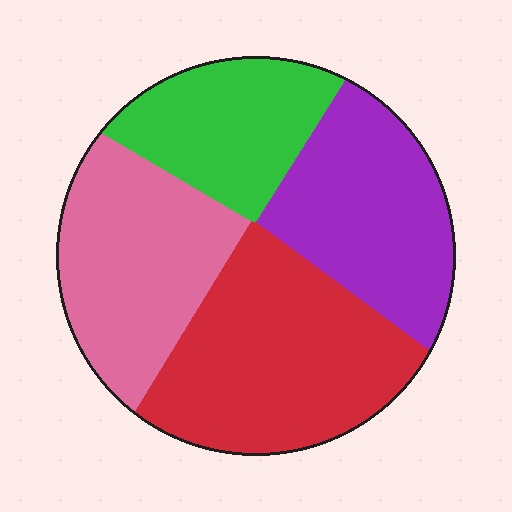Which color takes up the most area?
Red, at roughly 30%.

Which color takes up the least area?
Green, at roughly 20%.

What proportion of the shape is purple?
Purple covers around 25% of the shape.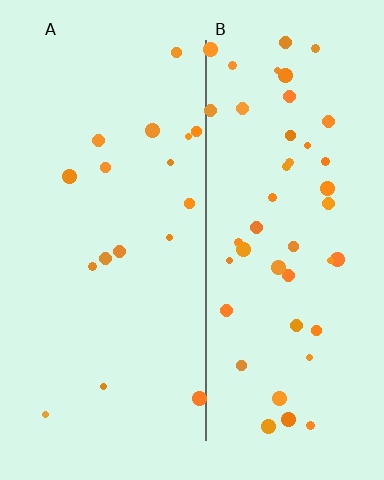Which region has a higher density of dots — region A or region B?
B (the right).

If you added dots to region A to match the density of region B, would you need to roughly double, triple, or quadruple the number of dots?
Approximately triple.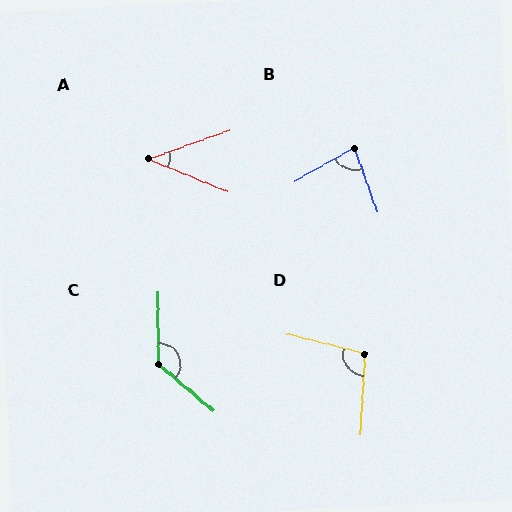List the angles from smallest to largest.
A (42°), B (81°), D (101°), C (131°).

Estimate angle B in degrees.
Approximately 81 degrees.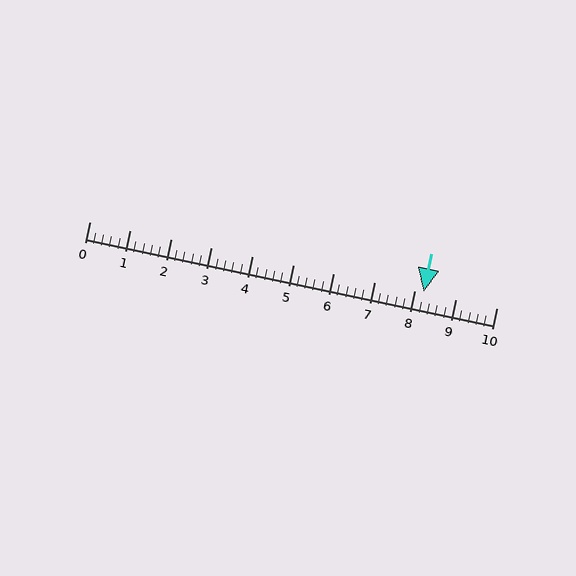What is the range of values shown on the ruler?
The ruler shows values from 0 to 10.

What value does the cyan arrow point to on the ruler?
The cyan arrow points to approximately 8.2.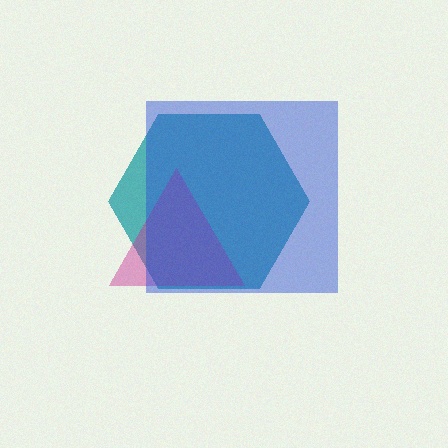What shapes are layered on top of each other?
The layered shapes are: a teal hexagon, a magenta triangle, a blue square.